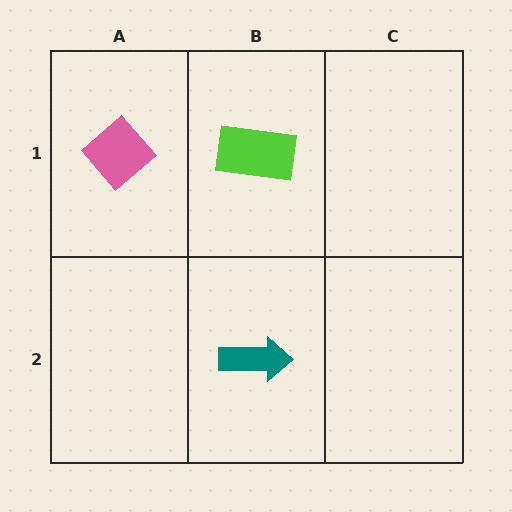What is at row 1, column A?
A pink diamond.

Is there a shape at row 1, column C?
No, that cell is empty.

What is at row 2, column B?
A teal arrow.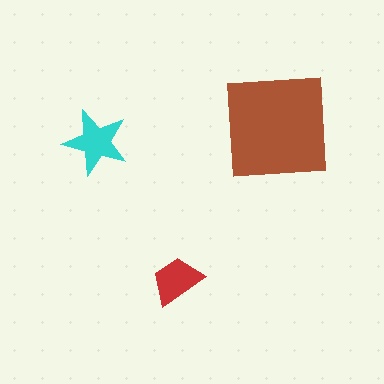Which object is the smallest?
The red trapezoid.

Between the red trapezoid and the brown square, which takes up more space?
The brown square.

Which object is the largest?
The brown square.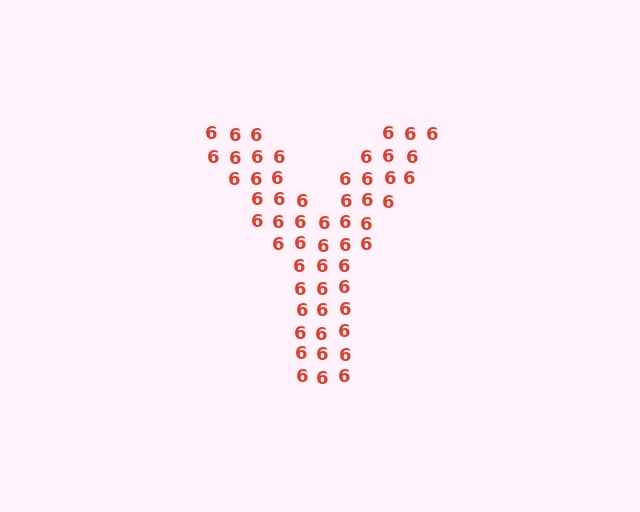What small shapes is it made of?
It is made of small digit 6's.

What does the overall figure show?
The overall figure shows the letter Y.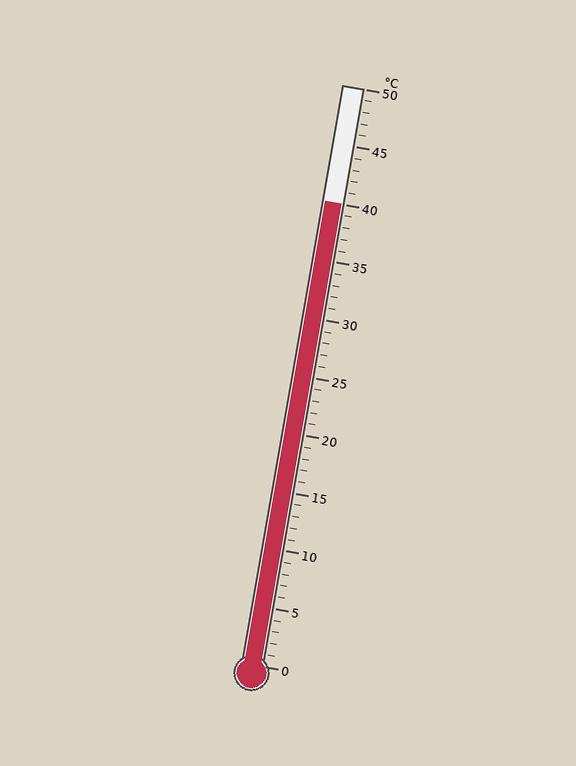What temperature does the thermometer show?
The thermometer shows approximately 40°C.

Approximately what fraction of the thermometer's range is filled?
The thermometer is filled to approximately 80% of its range.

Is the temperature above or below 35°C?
The temperature is above 35°C.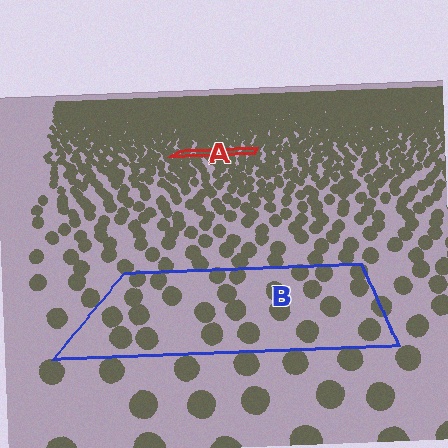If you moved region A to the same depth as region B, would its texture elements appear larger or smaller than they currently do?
They would appear larger. At a closer depth, the same texture elements are projected at a bigger on-screen size.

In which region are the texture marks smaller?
The texture marks are smaller in region A, because it is farther away.